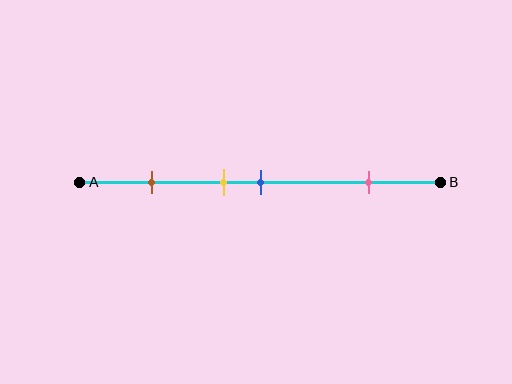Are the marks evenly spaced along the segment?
No, the marks are not evenly spaced.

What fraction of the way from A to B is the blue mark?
The blue mark is approximately 50% (0.5) of the way from A to B.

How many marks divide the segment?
There are 4 marks dividing the segment.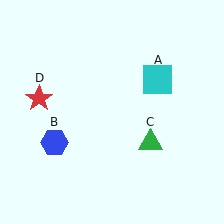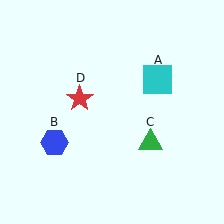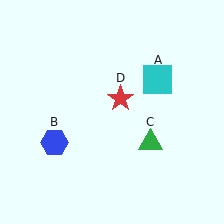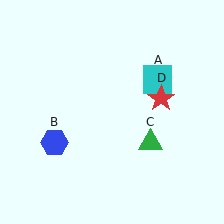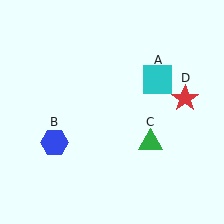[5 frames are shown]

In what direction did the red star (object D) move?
The red star (object D) moved right.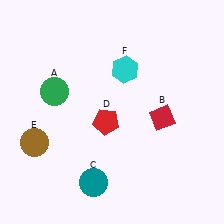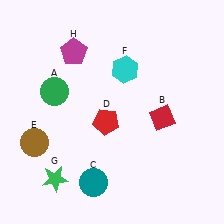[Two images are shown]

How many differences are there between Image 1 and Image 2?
There are 2 differences between the two images.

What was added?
A green star (G), a magenta pentagon (H) were added in Image 2.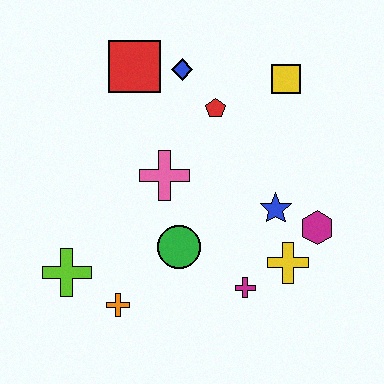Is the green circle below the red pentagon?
Yes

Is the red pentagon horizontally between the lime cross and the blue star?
Yes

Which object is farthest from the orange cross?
The yellow square is farthest from the orange cross.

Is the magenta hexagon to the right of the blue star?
Yes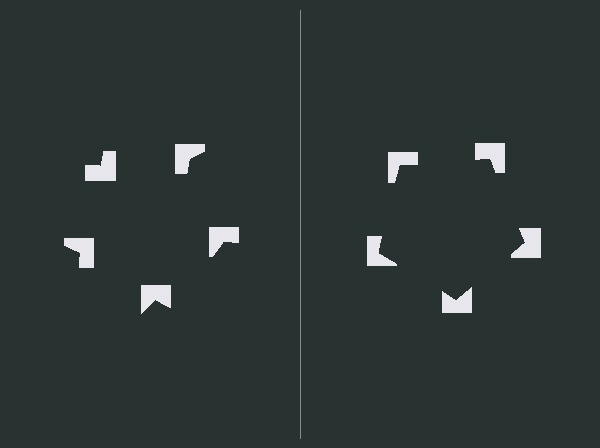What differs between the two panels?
The notched squares are positioned identically on both sides; only the wedge orientations differ. On the right they align to a pentagon; on the left they are misaligned.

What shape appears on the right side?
An illusory pentagon.